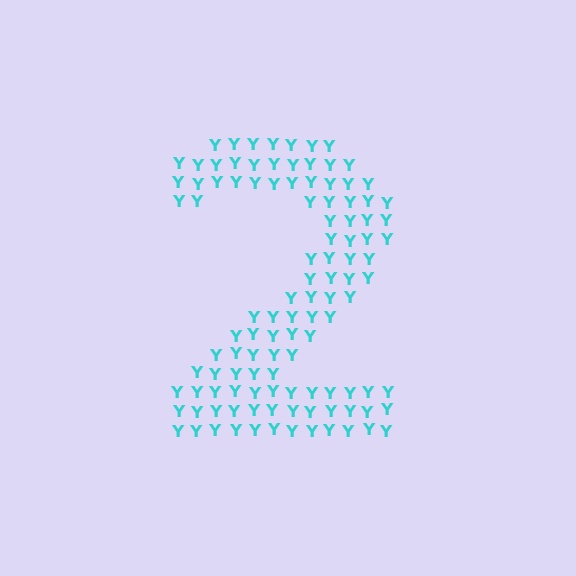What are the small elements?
The small elements are letter Y's.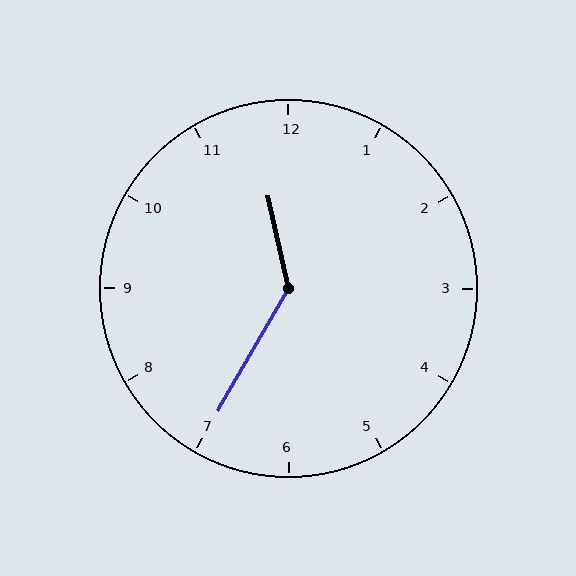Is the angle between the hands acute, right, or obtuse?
It is obtuse.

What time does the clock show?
11:35.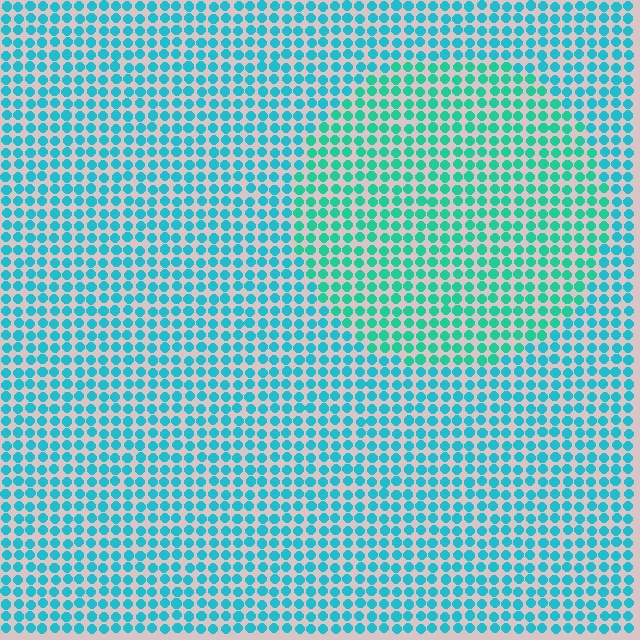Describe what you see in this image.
The image is filled with small cyan elements in a uniform arrangement. A circle-shaped region is visible where the elements are tinted to a slightly different hue, forming a subtle color boundary.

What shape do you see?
I see a circle.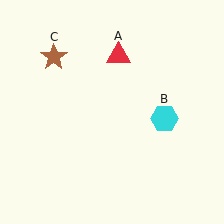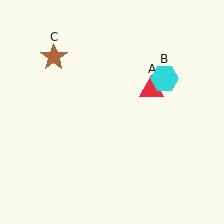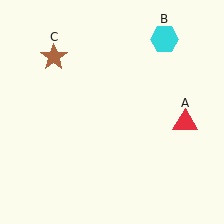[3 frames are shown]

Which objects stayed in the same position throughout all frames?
Brown star (object C) remained stationary.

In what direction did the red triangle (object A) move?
The red triangle (object A) moved down and to the right.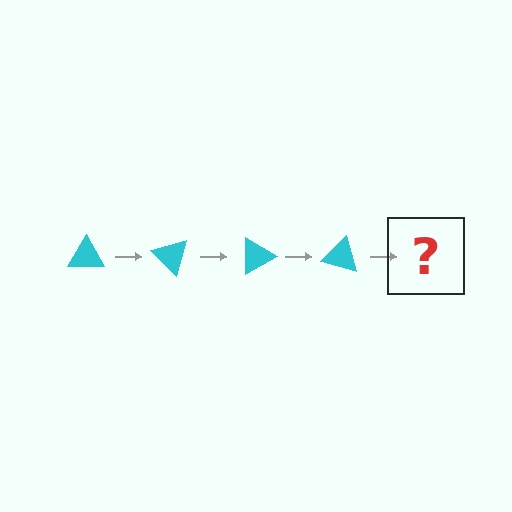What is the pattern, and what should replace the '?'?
The pattern is that the triangle rotates 45 degrees each step. The '?' should be a cyan triangle rotated 180 degrees.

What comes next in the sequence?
The next element should be a cyan triangle rotated 180 degrees.